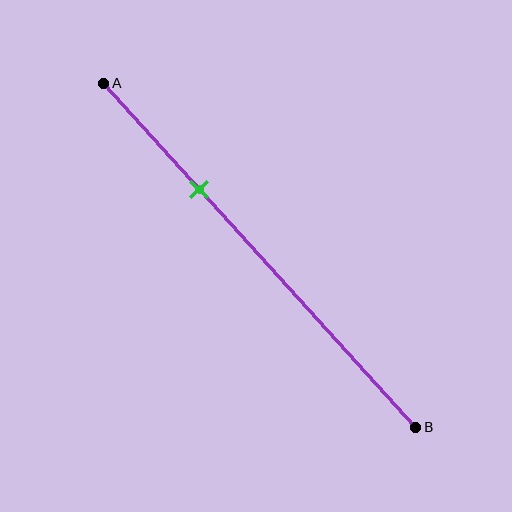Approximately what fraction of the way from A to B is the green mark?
The green mark is approximately 30% of the way from A to B.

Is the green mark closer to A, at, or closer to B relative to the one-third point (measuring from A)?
The green mark is approximately at the one-third point of segment AB.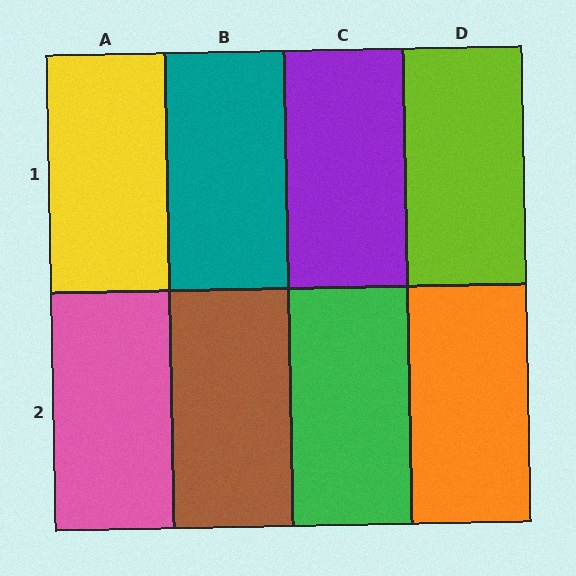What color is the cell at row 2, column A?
Pink.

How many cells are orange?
1 cell is orange.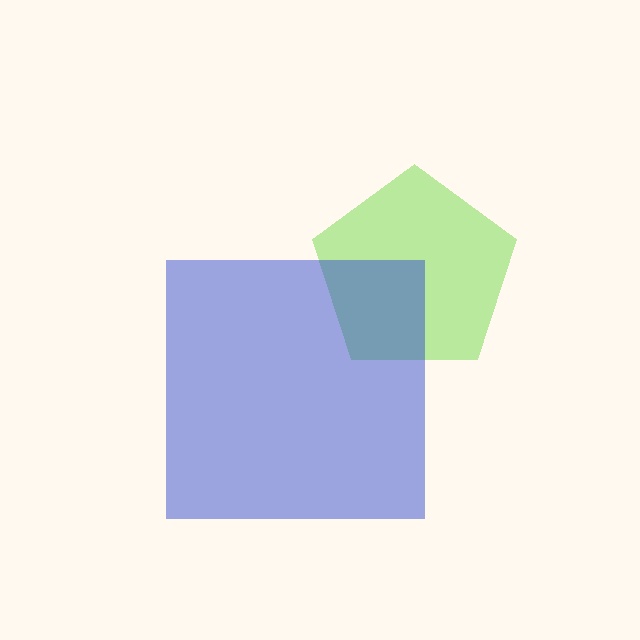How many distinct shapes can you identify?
There are 2 distinct shapes: a lime pentagon, a blue square.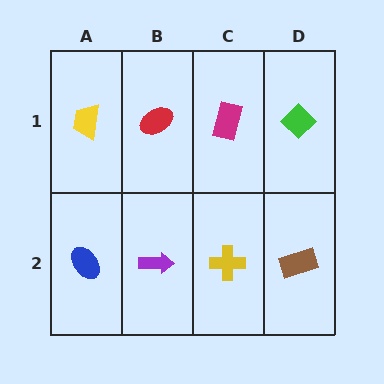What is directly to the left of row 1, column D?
A magenta rectangle.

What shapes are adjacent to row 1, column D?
A brown rectangle (row 2, column D), a magenta rectangle (row 1, column C).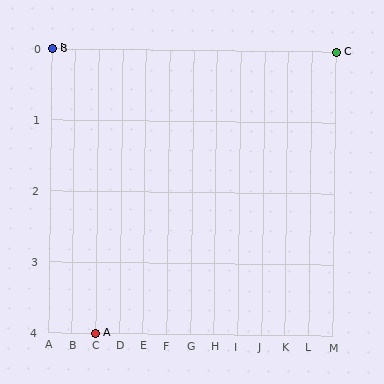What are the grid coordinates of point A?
Point A is at grid coordinates (C, 4).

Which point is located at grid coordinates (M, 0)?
Point C is at (M, 0).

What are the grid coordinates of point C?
Point C is at grid coordinates (M, 0).